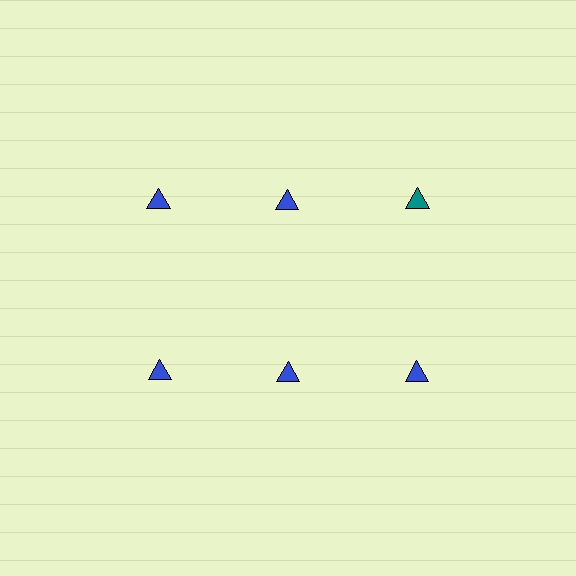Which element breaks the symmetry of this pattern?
The teal triangle in the top row, center column breaks the symmetry. All other shapes are blue triangles.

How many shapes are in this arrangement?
There are 6 shapes arranged in a grid pattern.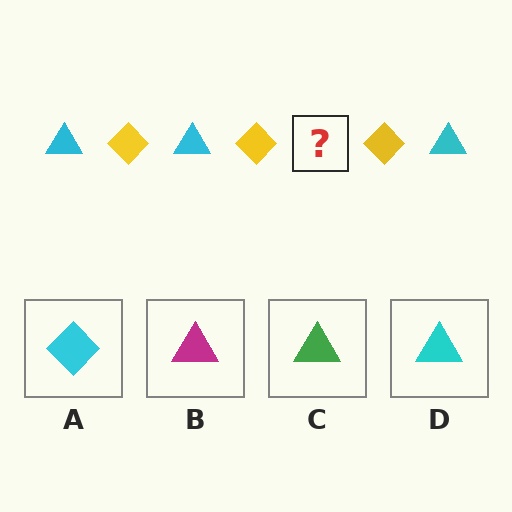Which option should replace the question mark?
Option D.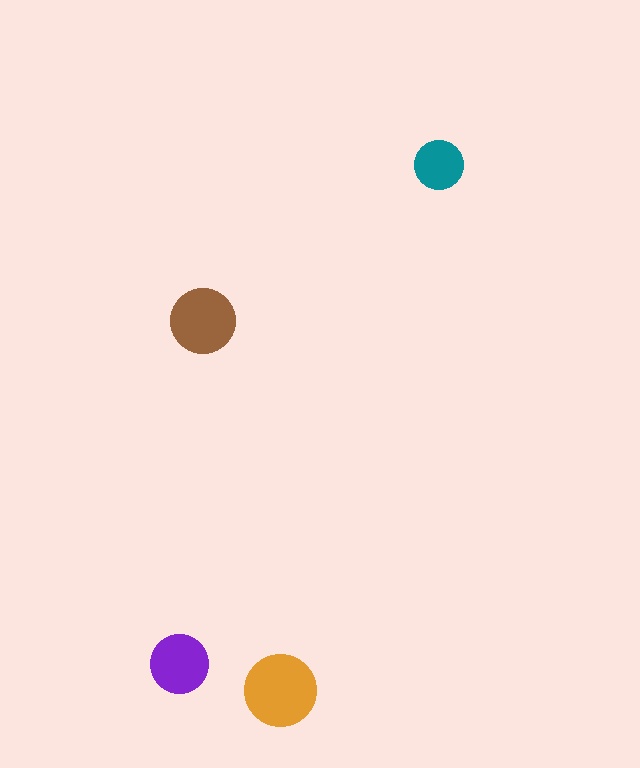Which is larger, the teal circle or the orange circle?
The orange one.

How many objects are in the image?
There are 4 objects in the image.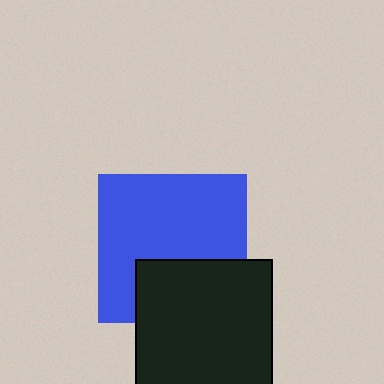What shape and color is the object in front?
The object in front is a black rectangle.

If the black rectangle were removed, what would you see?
You would see the complete blue square.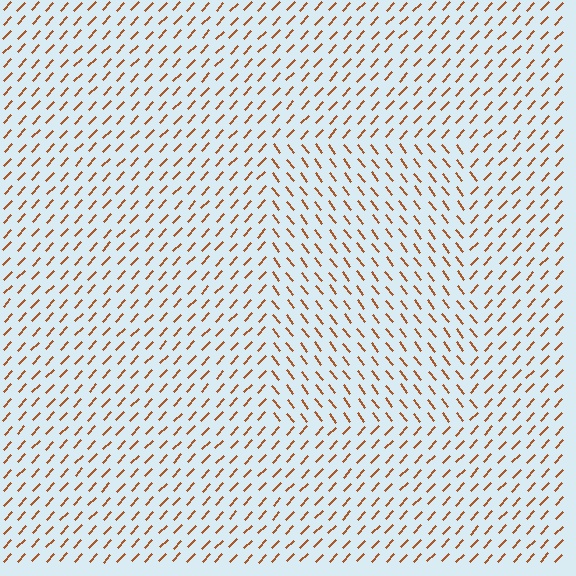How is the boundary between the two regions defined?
The boundary is defined purely by a change in line orientation (approximately 80 degrees difference). All lines are the same color and thickness.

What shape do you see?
I see a rectangle.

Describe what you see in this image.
The image is filled with small brown line segments. A rectangle region in the image has lines oriented differently from the surrounding lines, creating a visible texture boundary.